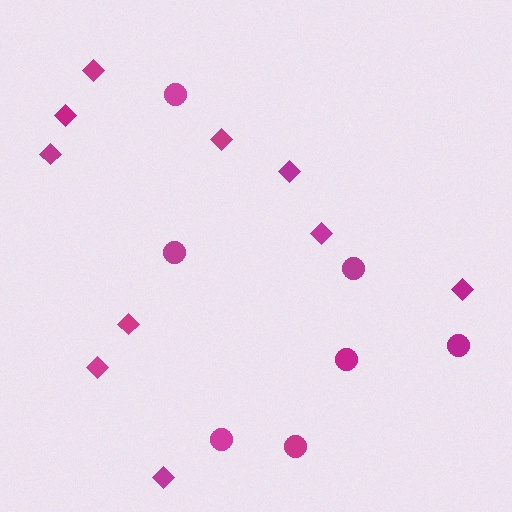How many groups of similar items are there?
There are 2 groups: one group of circles (7) and one group of diamonds (10).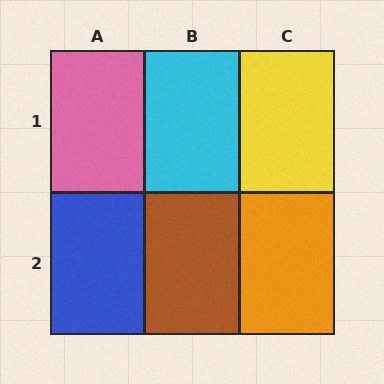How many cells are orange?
1 cell is orange.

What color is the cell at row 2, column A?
Blue.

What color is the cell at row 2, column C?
Orange.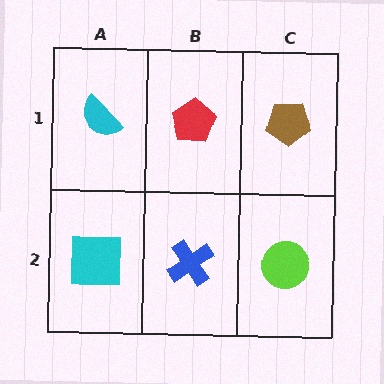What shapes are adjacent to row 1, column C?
A lime circle (row 2, column C), a red pentagon (row 1, column B).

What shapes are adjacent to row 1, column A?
A cyan square (row 2, column A), a red pentagon (row 1, column B).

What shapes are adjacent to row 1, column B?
A blue cross (row 2, column B), a cyan semicircle (row 1, column A), a brown pentagon (row 1, column C).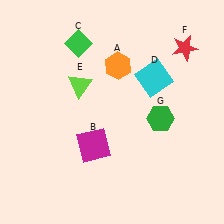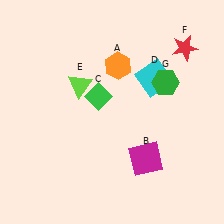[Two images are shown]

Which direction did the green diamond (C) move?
The green diamond (C) moved down.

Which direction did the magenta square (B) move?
The magenta square (B) moved right.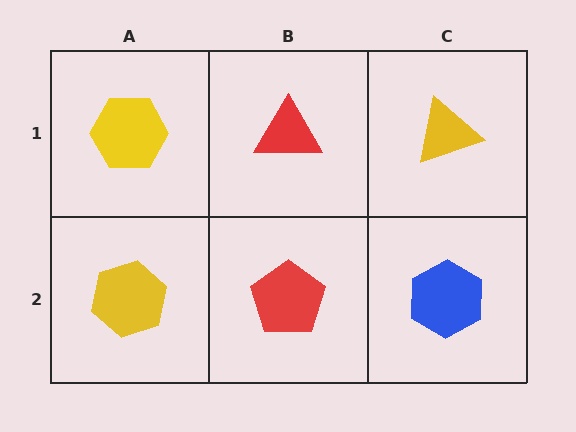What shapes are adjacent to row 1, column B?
A red pentagon (row 2, column B), a yellow hexagon (row 1, column A), a yellow triangle (row 1, column C).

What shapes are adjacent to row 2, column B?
A red triangle (row 1, column B), a yellow hexagon (row 2, column A), a blue hexagon (row 2, column C).